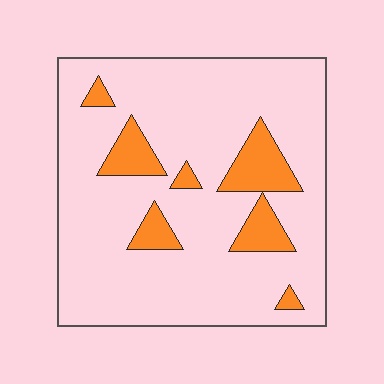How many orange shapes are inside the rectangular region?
7.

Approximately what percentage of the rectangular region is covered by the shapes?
Approximately 15%.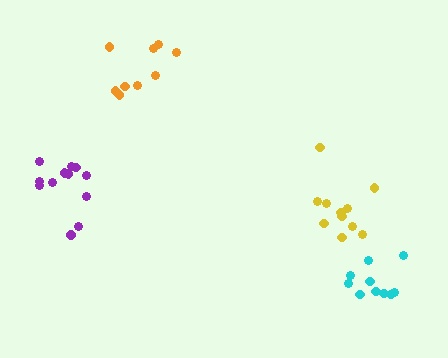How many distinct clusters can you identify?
There are 4 distinct clusters.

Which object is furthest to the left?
The purple cluster is leftmost.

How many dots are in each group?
Group 1: 9 dots, Group 2: 10 dots, Group 3: 12 dots, Group 4: 11 dots (42 total).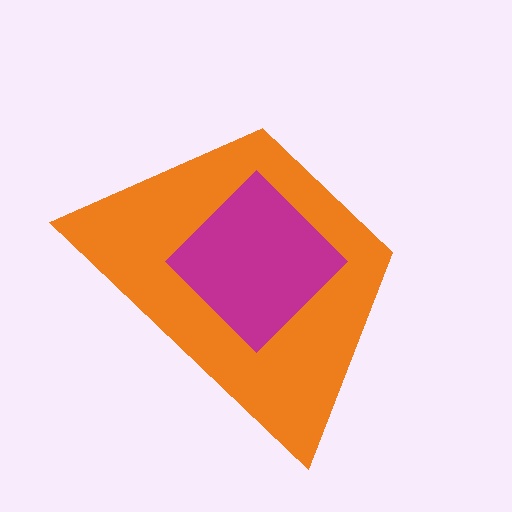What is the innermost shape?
The magenta diamond.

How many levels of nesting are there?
2.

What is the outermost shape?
The orange trapezoid.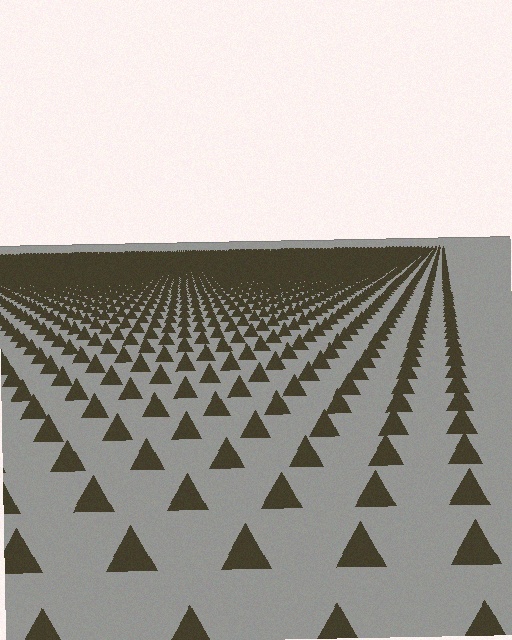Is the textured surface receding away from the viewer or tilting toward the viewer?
The surface is receding away from the viewer. Texture elements get smaller and denser toward the top.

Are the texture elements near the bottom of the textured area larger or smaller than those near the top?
Larger. Near the bottom, elements are closer to the viewer and appear at a bigger on-screen size.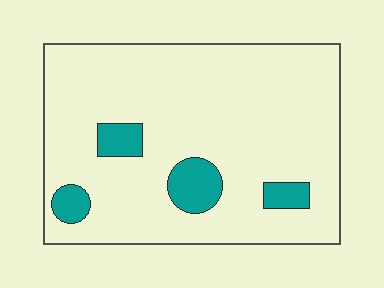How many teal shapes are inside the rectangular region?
4.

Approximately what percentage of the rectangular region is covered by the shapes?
Approximately 10%.